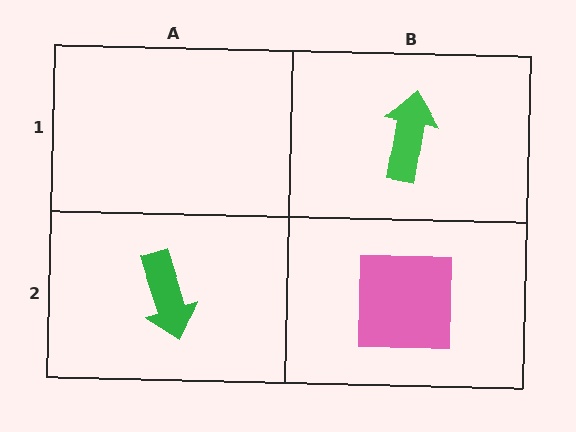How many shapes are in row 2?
2 shapes.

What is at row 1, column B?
A green arrow.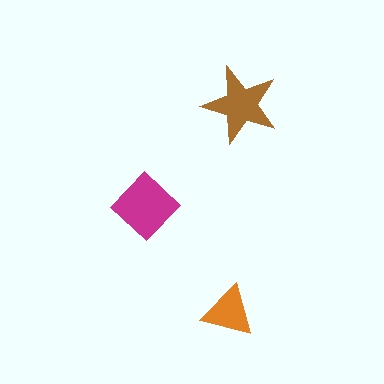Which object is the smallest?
The orange triangle.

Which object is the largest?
The magenta diamond.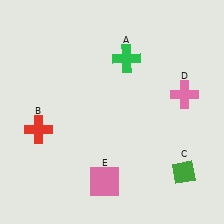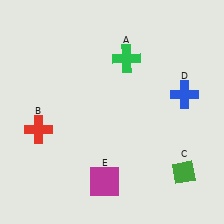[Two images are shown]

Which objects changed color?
D changed from pink to blue. E changed from pink to magenta.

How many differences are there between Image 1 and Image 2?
There are 2 differences between the two images.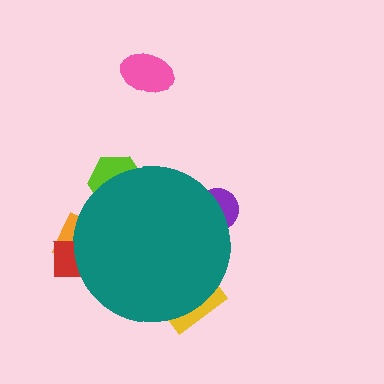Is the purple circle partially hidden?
Yes, the purple circle is partially hidden behind the teal circle.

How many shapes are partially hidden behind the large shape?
5 shapes are partially hidden.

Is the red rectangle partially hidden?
Yes, the red rectangle is partially hidden behind the teal circle.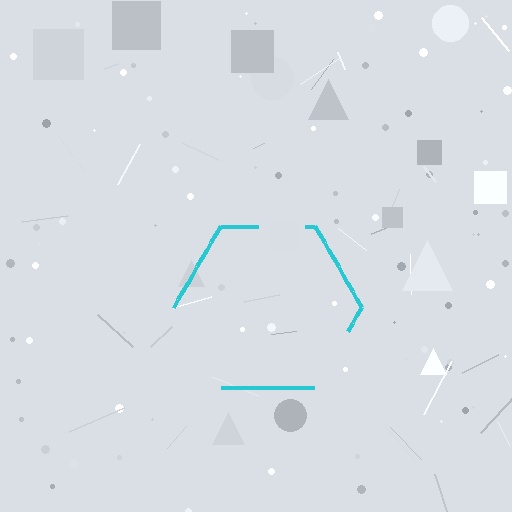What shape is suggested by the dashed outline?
The dashed outline suggests a hexagon.